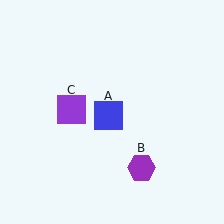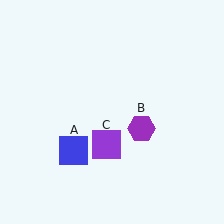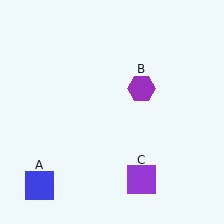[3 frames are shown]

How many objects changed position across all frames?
3 objects changed position: blue square (object A), purple hexagon (object B), purple square (object C).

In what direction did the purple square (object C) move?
The purple square (object C) moved down and to the right.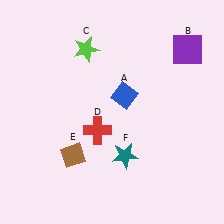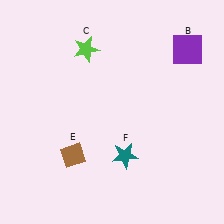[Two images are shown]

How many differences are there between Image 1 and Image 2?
There are 2 differences between the two images.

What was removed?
The blue diamond (A), the red cross (D) were removed in Image 2.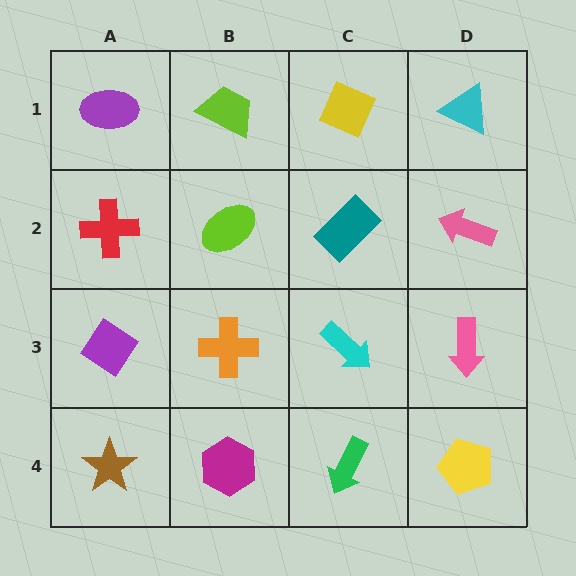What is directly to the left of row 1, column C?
A lime trapezoid.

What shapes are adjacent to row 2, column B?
A lime trapezoid (row 1, column B), an orange cross (row 3, column B), a red cross (row 2, column A), a teal rectangle (row 2, column C).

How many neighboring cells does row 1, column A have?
2.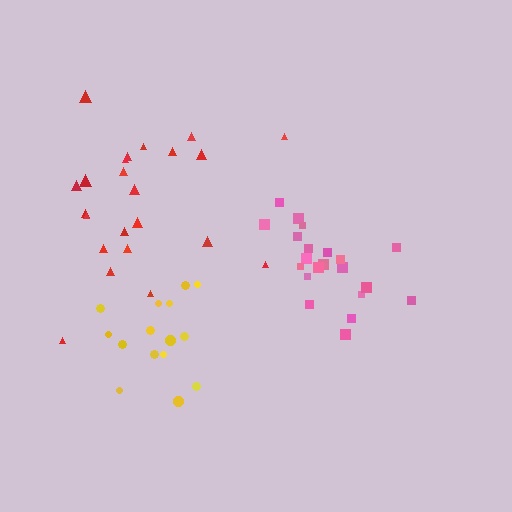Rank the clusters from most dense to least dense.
pink, yellow, red.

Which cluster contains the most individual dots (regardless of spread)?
Red (23).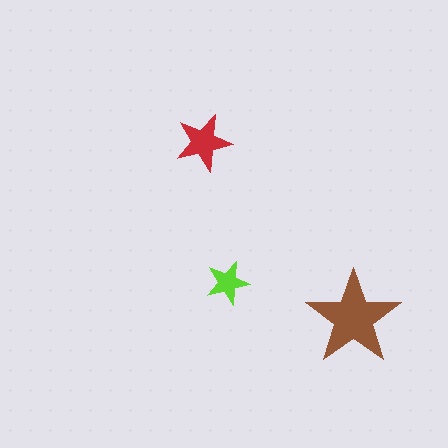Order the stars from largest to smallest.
the brown one, the red one, the lime one.